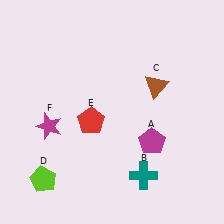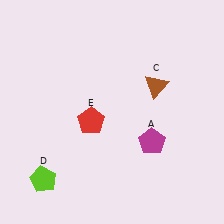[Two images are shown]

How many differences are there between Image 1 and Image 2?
There are 2 differences between the two images.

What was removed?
The teal cross (B), the magenta star (F) were removed in Image 2.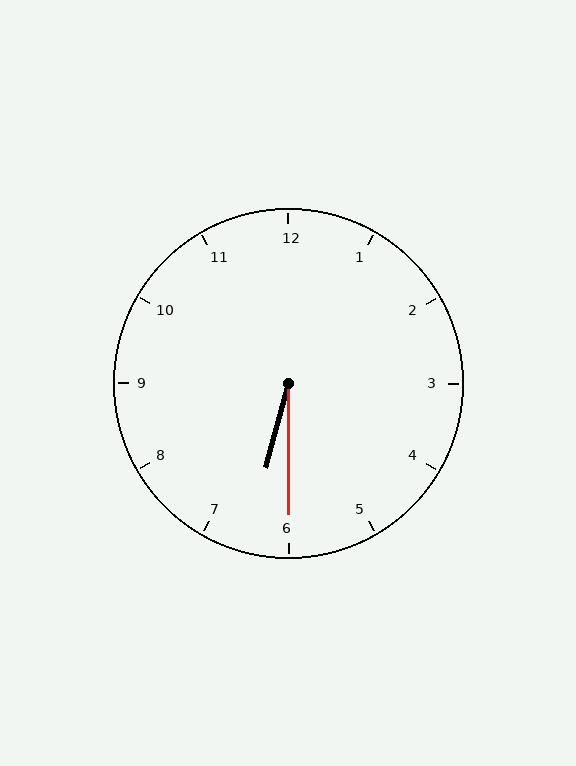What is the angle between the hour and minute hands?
Approximately 15 degrees.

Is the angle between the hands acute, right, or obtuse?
It is acute.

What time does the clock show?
6:30.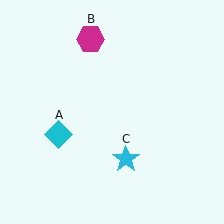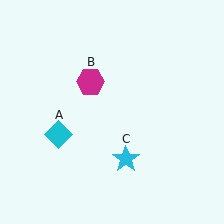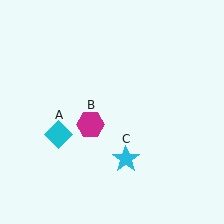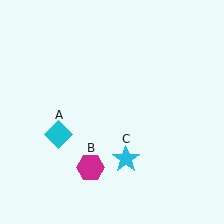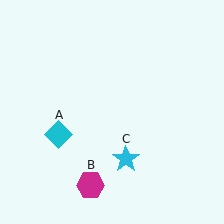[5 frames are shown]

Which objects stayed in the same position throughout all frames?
Cyan diamond (object A) and cyan star (object C) remained stationary.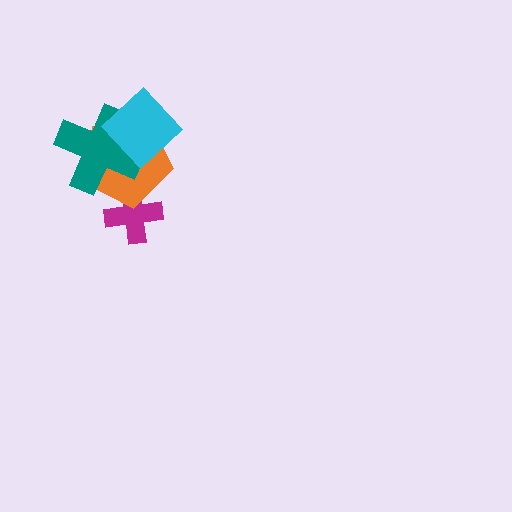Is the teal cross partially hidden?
Yes, it is partially covered by another shape.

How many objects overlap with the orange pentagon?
3 objects overlap with the orange pentagon.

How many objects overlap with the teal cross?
2 objects overlap with the teal cross.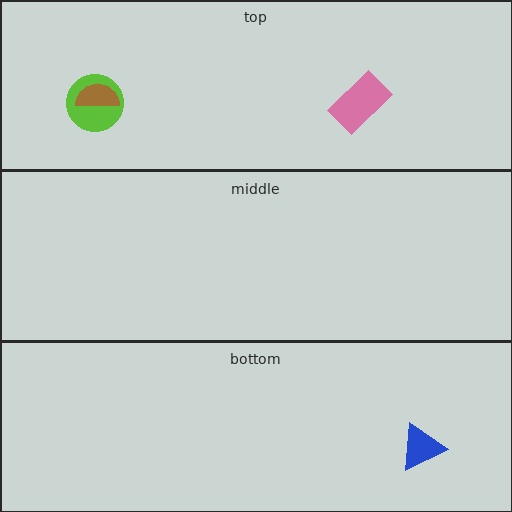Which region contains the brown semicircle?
The top region.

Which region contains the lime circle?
The top region.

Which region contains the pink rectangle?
The top region.